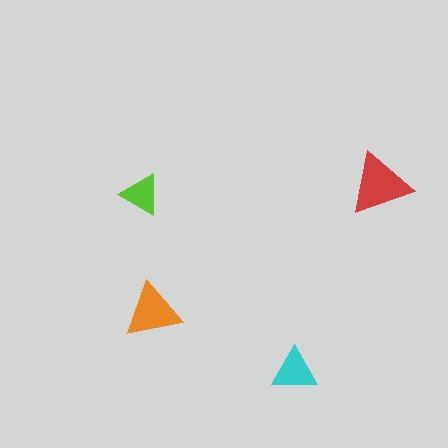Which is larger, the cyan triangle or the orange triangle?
The orange one.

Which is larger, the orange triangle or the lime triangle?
The orange one.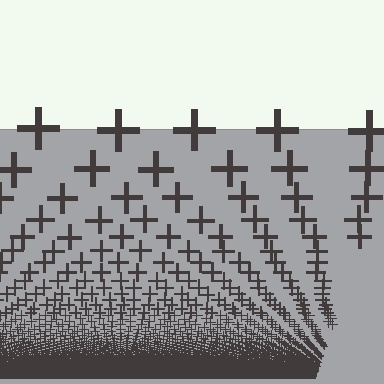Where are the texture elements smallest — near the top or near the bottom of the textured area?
Near the bottom.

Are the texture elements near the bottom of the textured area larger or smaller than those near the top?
Smaller. The gradient is inverted — elements near the bottom are smaller and denser.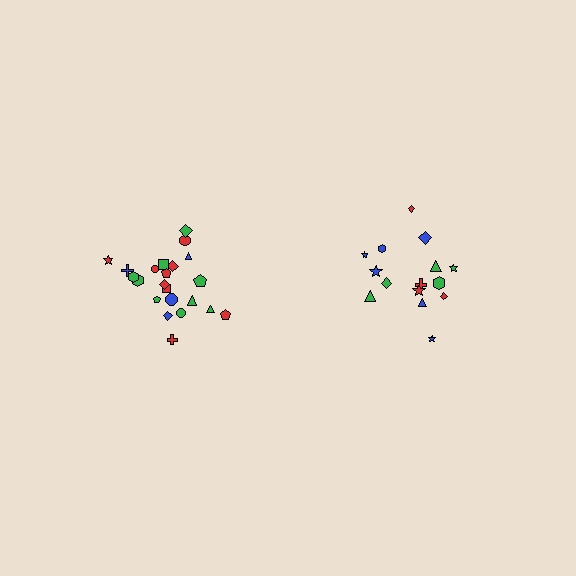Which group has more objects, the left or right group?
The left group.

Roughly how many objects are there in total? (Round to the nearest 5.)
Roughly 35 objects in total.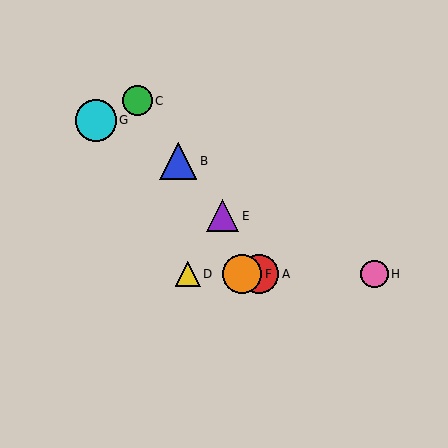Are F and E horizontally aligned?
No, F is at y≈274 and E is at y≈216.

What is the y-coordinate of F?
Object F is at y≈274.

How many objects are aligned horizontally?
4 objects (A, D, F, H) are aligned horizontally.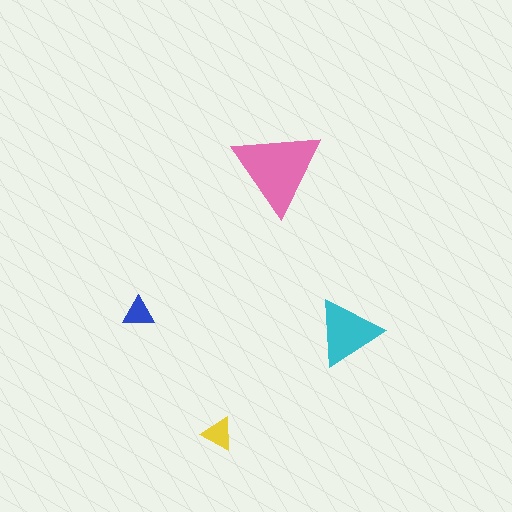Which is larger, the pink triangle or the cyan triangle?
The pink one.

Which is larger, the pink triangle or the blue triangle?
The pink one.